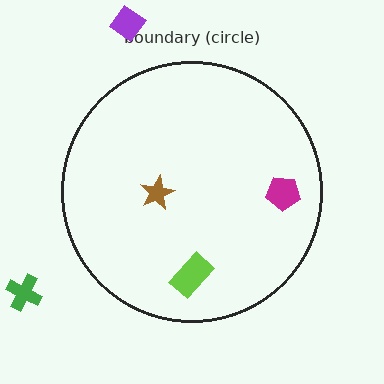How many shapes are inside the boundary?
3 inside, 2 outside.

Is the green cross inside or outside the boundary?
Outside.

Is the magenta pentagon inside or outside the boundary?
Inside.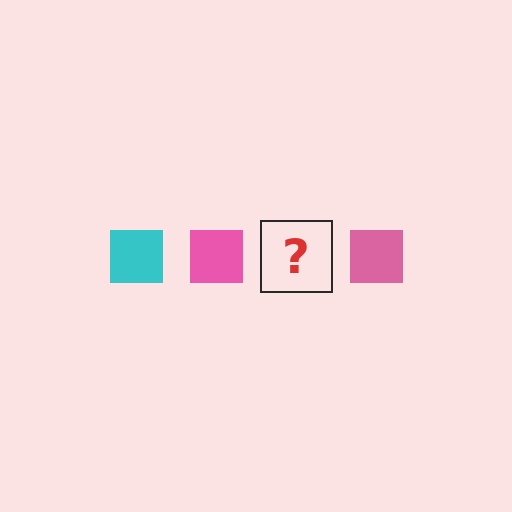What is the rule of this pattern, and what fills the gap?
The rule is that the pattern cycles through cyan, pink squares. The gap should be filled with a cyan square.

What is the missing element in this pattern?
The missing element is a cyan square.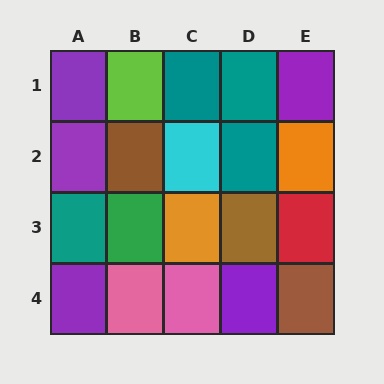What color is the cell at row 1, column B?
Lime.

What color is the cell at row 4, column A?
Purple.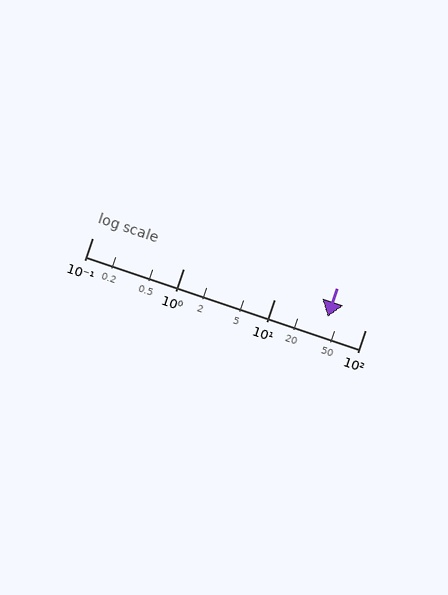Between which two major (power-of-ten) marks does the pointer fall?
The pointer is between 10 and 100.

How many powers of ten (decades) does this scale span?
The scale spans 3 decades, from 0.1 to 100.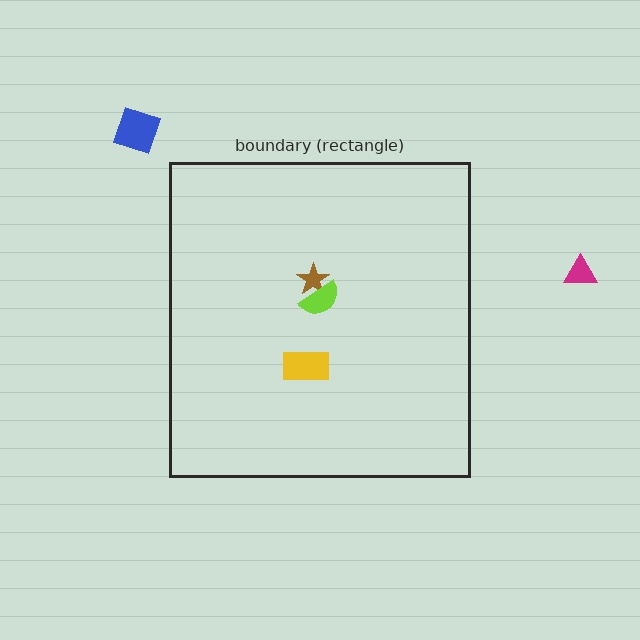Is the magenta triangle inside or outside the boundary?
Outside.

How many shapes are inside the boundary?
3 inside, 2 outside.